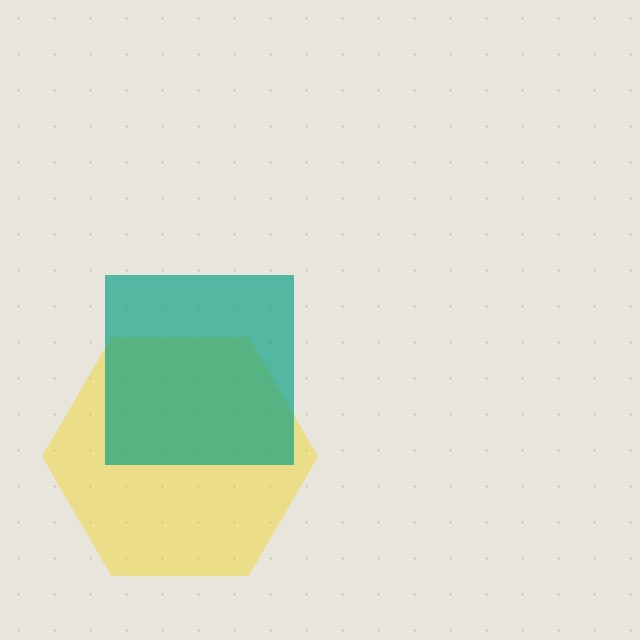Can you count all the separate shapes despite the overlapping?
Yes, there are 2 separate shapes.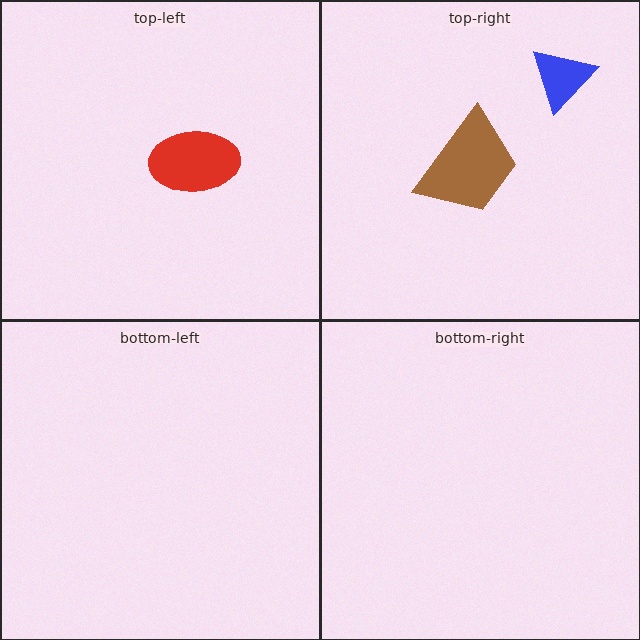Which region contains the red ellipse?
The top-left region.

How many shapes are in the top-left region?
1.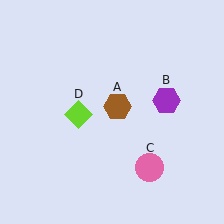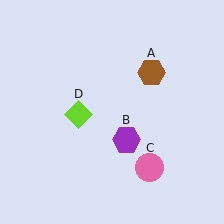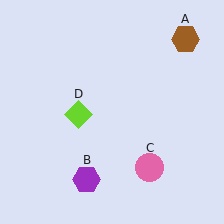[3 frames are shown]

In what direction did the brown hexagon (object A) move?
The brown hexagon (object A) moved up and to the right.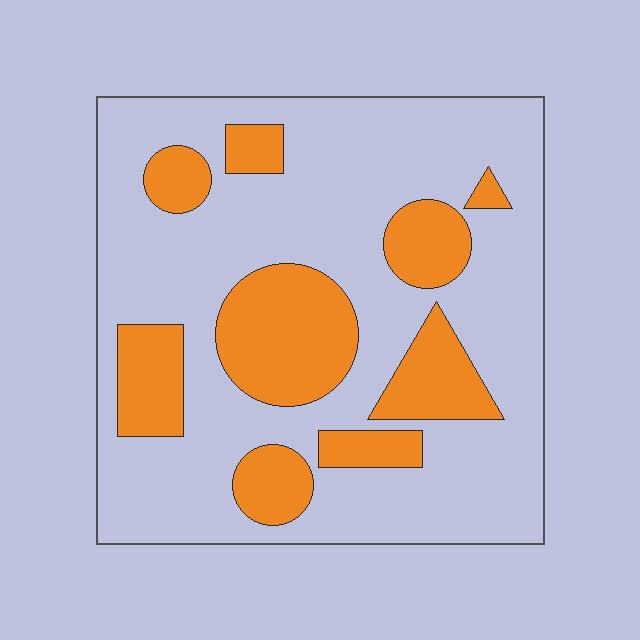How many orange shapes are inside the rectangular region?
9.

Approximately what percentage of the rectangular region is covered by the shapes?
Approximately 25%.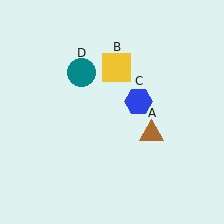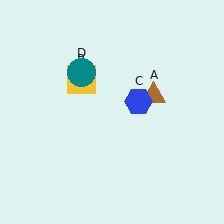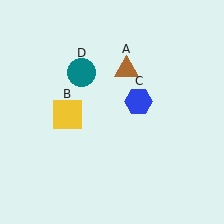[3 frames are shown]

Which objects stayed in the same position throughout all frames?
Blue hexagon (object C) and teal circle (object D) remained stationary.